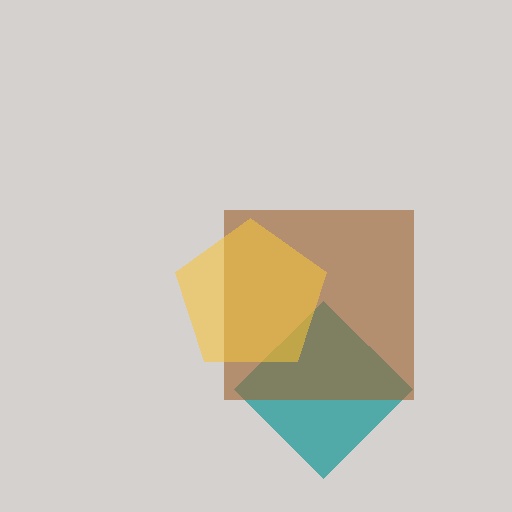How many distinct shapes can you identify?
There are 3 distinct shapes: a teal diamond, a brown square, a yellow pentagon.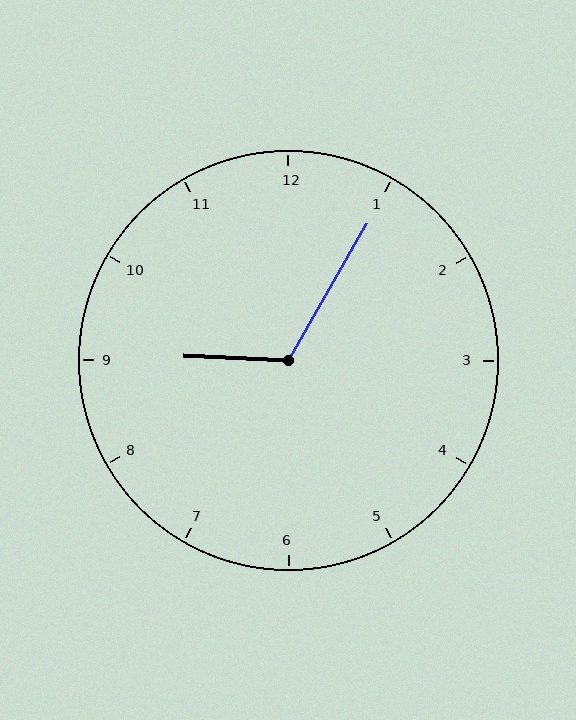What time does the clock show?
9:05.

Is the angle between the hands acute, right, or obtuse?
It is obtuse.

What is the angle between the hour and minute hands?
Approximately 118 degrees.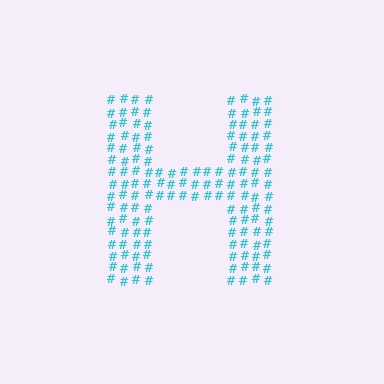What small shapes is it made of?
It is made of small hash symbols.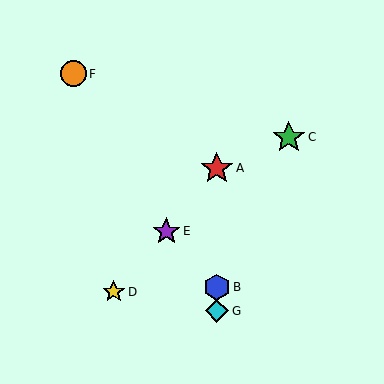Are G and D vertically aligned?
No, G is at x≈217 and D is at x≈114.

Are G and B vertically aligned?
Yes, both are at x≈217.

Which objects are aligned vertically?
Objects A, B, G are aligned vertically.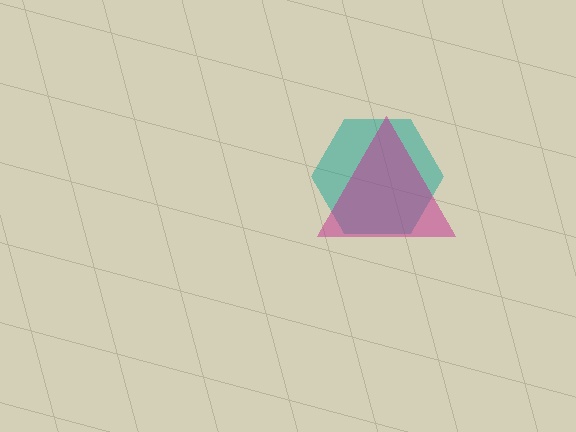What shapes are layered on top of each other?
The layered shapes are: a teal hexagon, a magenta triangle.